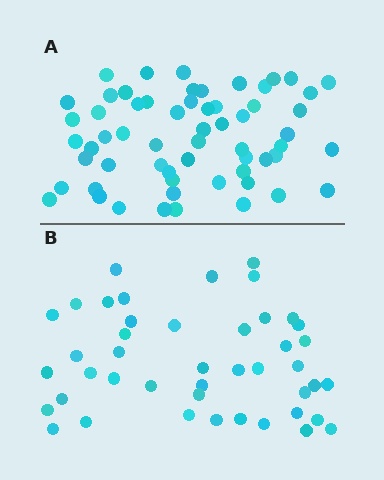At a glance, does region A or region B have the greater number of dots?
Region A (the top region) has more dots.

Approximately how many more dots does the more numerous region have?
Region A has approximately 15 more dots than region B.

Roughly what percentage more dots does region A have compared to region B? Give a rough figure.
About 35% more.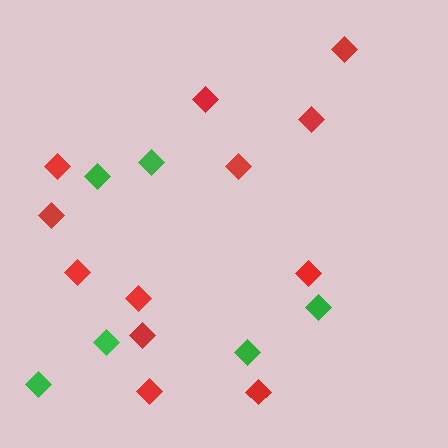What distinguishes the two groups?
There are 2 groups: one group of red diamonds (12) and one group of green diamonds (6).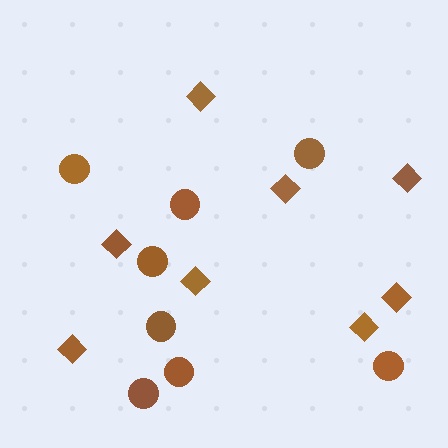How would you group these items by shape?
There are 2 groups: one group of circles (8) and one group of diamonds (8).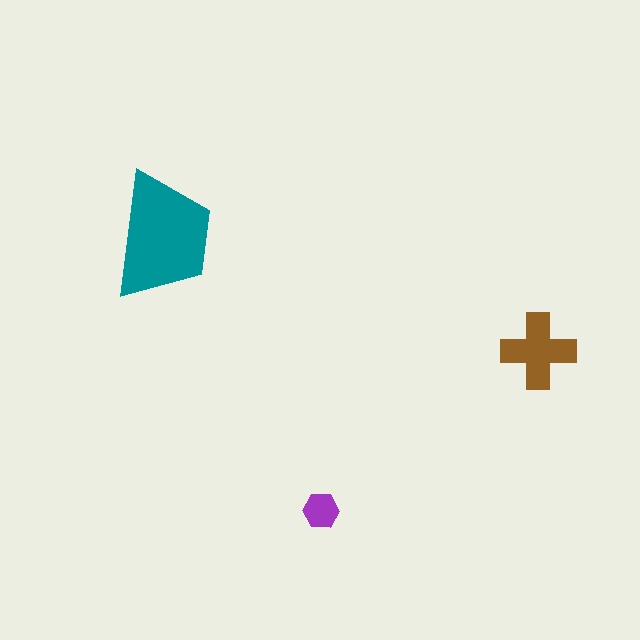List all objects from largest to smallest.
The teal trapezoid, the brown cross, the purple hexagon.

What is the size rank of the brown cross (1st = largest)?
2nd.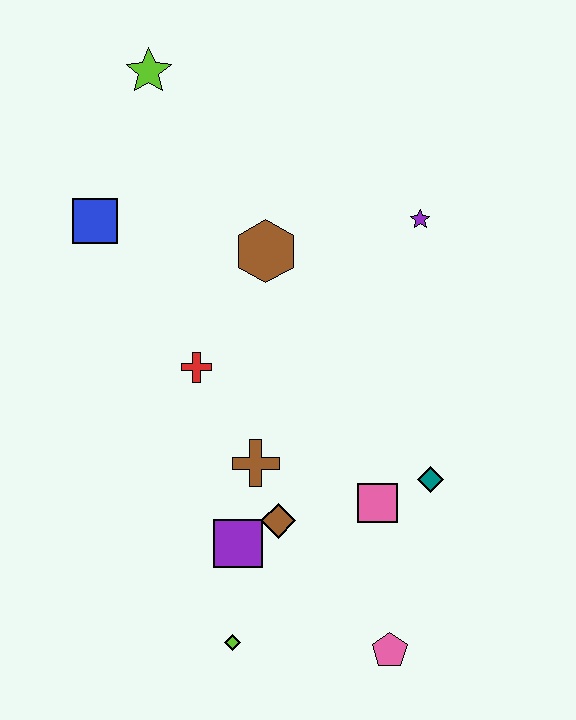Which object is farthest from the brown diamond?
The lime star is farthest from the brown diamond.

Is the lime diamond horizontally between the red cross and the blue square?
No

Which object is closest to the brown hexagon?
The red cross is closest to the brown hexagon.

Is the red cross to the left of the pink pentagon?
Yes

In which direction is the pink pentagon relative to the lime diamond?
The pink pentagon is to the right of the lime diamond.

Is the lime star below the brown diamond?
No